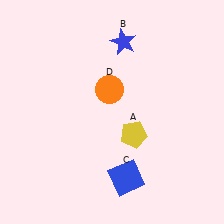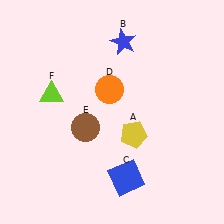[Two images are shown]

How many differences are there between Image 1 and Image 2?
There are 2 differences between the two images.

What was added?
A brown circle (E), a lime triangle (F) were added in Image 2.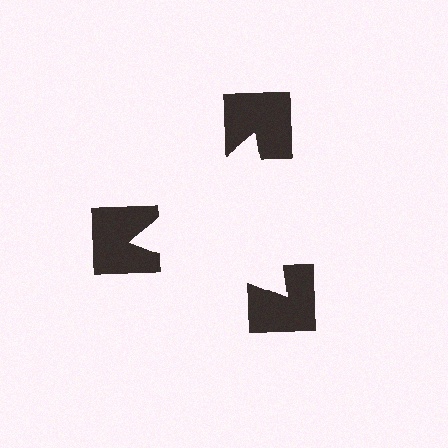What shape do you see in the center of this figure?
An illusory triangle — its edges are inferred from the aligned wedge cuts in the notched squares, not physically drawn.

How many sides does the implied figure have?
3 sides.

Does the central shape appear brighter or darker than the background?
It typically appears slightly brighter than the background, even though no actual brightness change is drawn.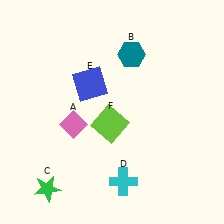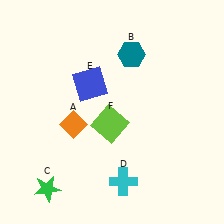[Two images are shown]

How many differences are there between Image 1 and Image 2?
There is 1 difference between the two images.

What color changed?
The diamond (A) changed from pink in Image 1 to orange in Image 2.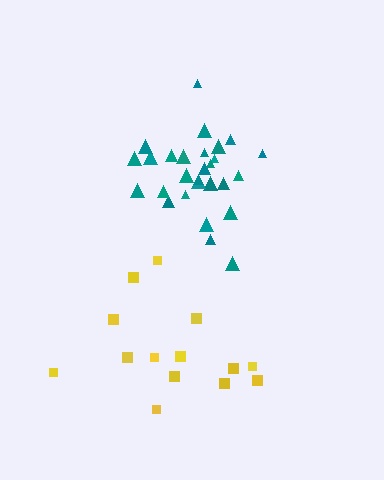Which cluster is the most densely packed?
Teal.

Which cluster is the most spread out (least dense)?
Yellow.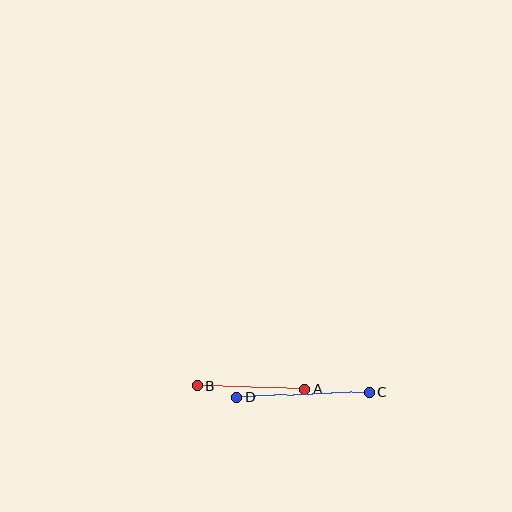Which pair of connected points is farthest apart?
Points C and D are farthest apart.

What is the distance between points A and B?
The distance is approximately 108 pixels.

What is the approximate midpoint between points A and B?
The midpoint is at approximately (251, 387) pixels.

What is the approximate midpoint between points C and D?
The midpoint is at approximately (303, 394) pixels.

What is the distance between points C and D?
The distance is approximately 133 pixels.